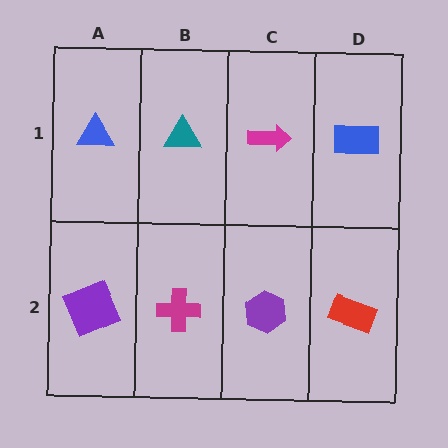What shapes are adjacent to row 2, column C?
A magenta arrow (row 1, column C), a magenta cross (row 2, column B), a red rectangle (row 2, column D).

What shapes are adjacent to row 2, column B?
A teal triangle (row 1, column B), a purple square (row 2, column A), a purple hexagon (row 2, column C).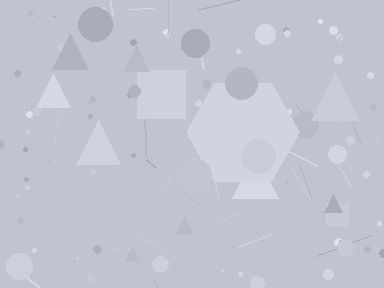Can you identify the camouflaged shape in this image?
The camouflaged shape is a hexagon.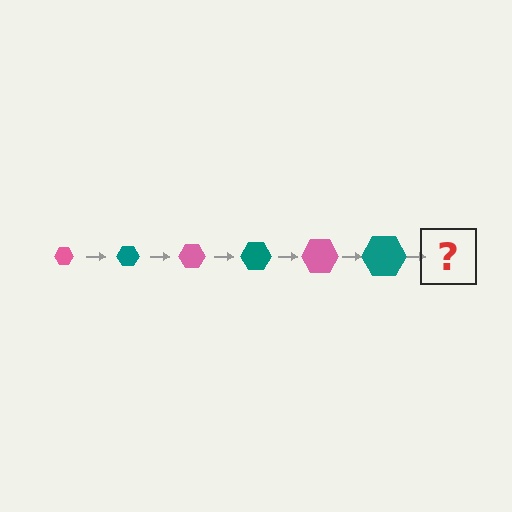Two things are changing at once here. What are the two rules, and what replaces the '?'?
The two rules are that the hexagon grows larger each step and the color cycles through pink and teal. The '?' should be a pink hexagon, larger than the previous one.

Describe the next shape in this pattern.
It should be a pink hexagon, larger than the previous one.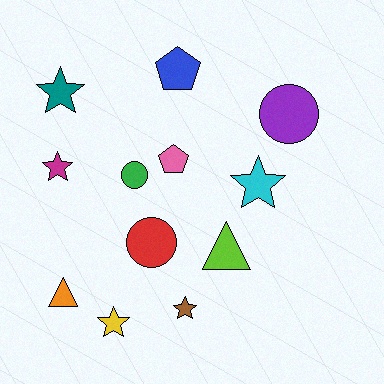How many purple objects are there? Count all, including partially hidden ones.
There is 1 purple object.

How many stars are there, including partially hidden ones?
There are 5 stars.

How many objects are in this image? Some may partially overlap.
There are 12 objects.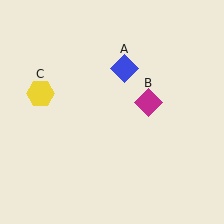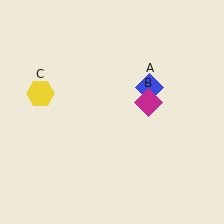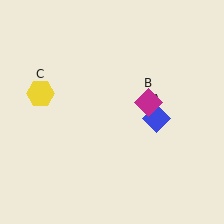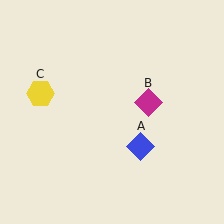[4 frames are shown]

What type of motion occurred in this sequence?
The blue diamond (object A) rotated clockwise around the center of the scene.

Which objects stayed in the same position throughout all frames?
Magenta diamond (object B) and yellow hexagon (object C) remained stationary.